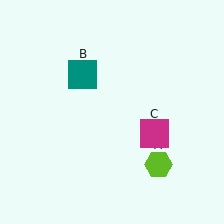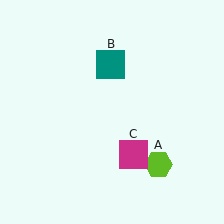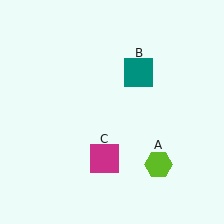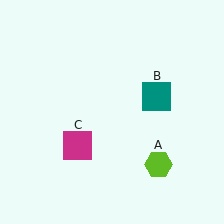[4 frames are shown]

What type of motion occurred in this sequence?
The teal square (object B), magenta square (object C) rotated clockwise around the center of the scene.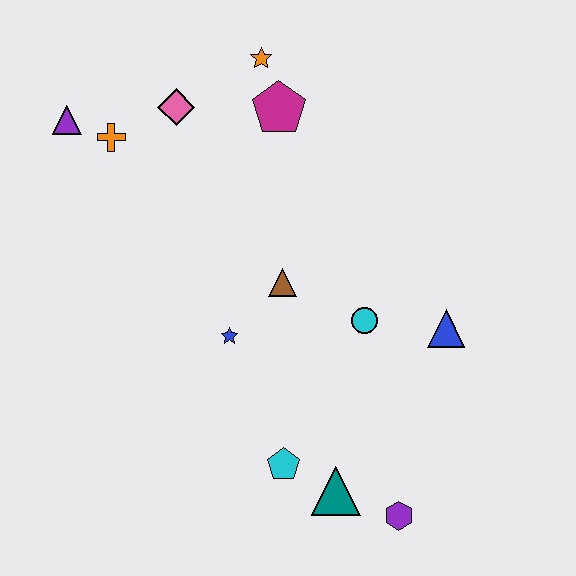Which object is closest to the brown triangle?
The blue star is closest to the brown triangle.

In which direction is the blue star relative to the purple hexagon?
The blue star is above the purple hexagon.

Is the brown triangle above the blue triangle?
Yes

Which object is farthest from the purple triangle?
The purple hexagon is farthest from the purple triangle.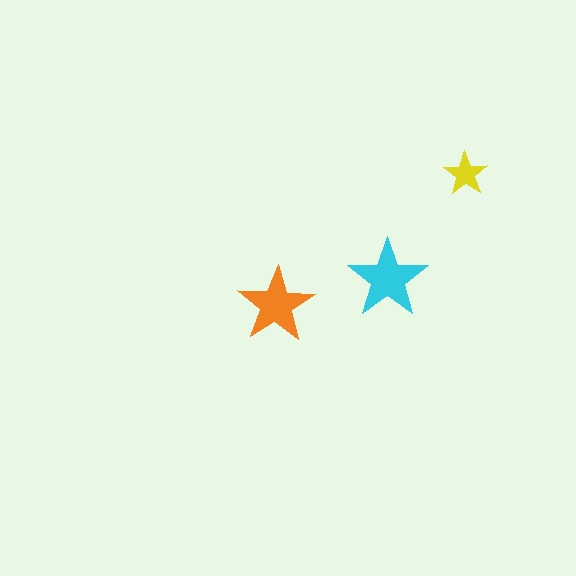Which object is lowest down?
The orange star is bottommost.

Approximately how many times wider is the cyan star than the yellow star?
About 2 times wider.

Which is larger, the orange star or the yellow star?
The orange one.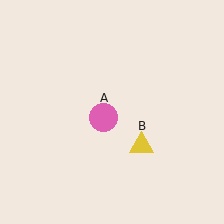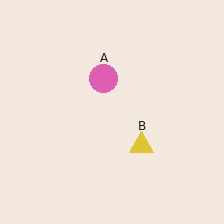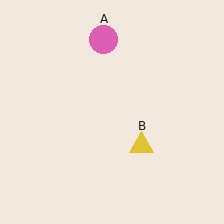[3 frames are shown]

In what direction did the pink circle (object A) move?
The pink circle (object A) moved up.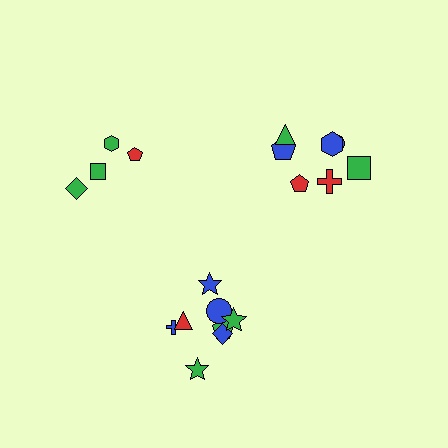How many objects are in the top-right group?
There are 7 objects.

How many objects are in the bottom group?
There are 8 objects.